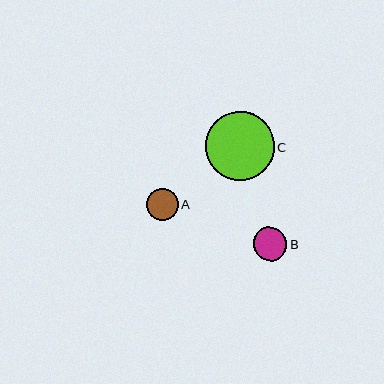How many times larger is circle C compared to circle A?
Circle C is approximately 2.2 times the size of circle A.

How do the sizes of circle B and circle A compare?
Circle B and circle A are approximately the same size.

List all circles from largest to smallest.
From largest to smallest: C, B, A.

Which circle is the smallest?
Circle A is the smallest with a size of approximately 32 pixels.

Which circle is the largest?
Circle C is the largest with a size of approximately 69 pixels.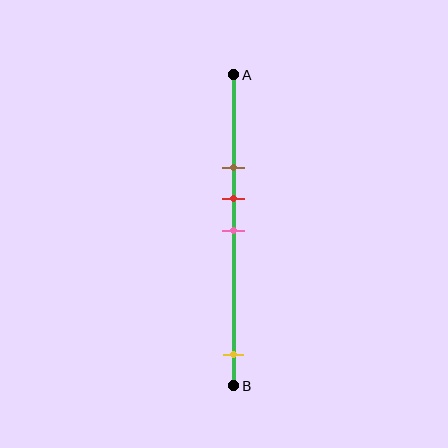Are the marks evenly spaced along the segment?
No, the marks are not evenly spaced.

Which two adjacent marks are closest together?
The red and pink marks are the closest adjacent pair.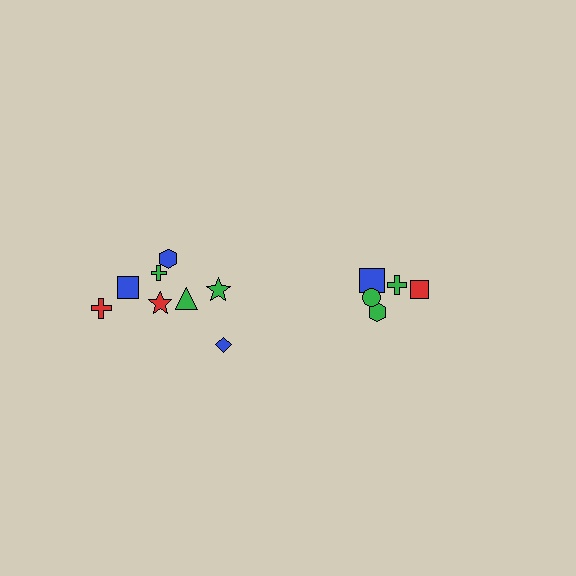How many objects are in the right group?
There are 5 objects.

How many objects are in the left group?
There are 8 objects.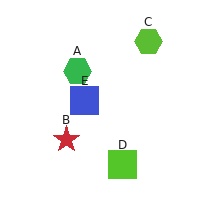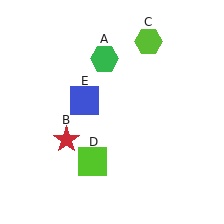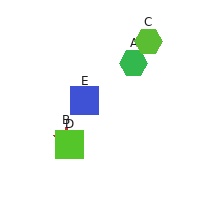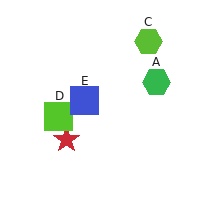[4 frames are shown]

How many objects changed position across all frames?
2 objects changed position: green hexagon (object A), lime square (object D).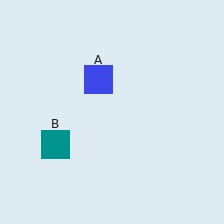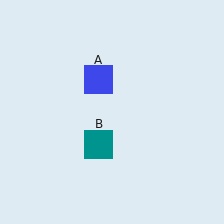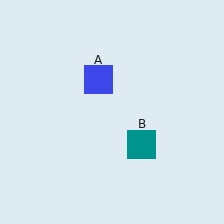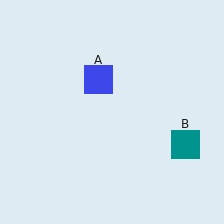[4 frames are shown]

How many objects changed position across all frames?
1 object changed position: teal square (object B).